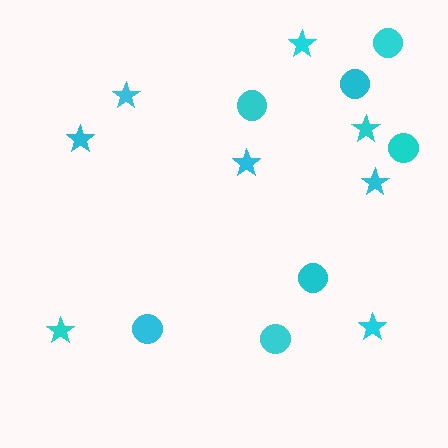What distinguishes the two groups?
There are 2 groups: one group of stars (8) and one group of circles (7).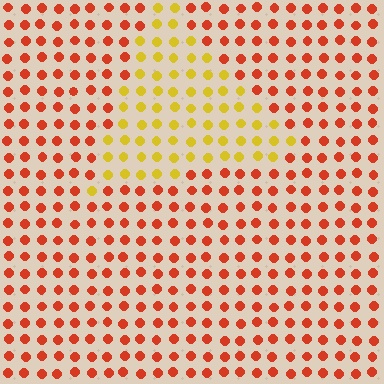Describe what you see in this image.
The image is filled with small red elements in a uniform arrangement. A triangle-shaped region is visible where the elements are tinted to a slightly different hue, forming a subtle color boundary.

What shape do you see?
I see a triangle.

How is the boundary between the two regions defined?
The boundary is defined purely by a slight shift in hue (about 46 degrees). Spacing, size, and orientation are identical on both sides.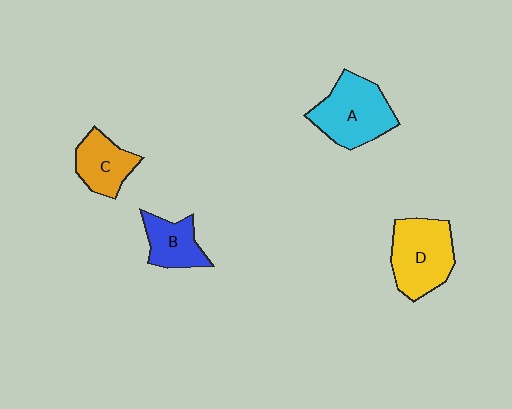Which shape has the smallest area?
Shape B (blue).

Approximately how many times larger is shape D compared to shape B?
Approximately 1.6 times.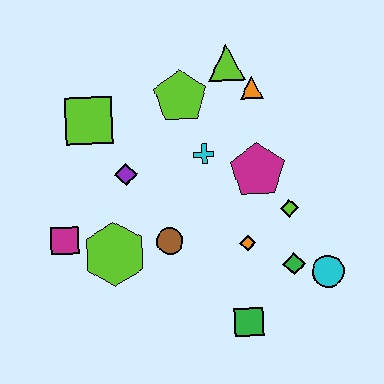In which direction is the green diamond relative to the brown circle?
The green diamond is to the right of the brown circle.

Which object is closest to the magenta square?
The lime hexagon is closest to the magenta square.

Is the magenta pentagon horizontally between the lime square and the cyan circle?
Yes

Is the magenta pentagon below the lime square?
Yes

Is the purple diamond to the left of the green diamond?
Yes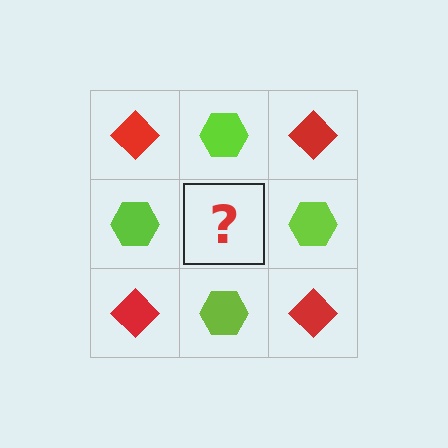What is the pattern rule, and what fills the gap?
The rule is that it alternates red diamond and lime hexagon in a checkerboard pattern. The gap should be filled with a red diamond.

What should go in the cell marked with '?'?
The missing cell should contain a red diamond.